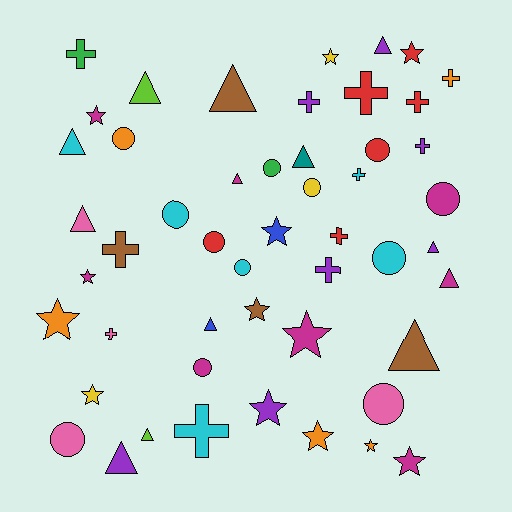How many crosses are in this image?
There are 12 crosses.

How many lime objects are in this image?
There are 2 lime objects.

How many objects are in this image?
There are 50 objects.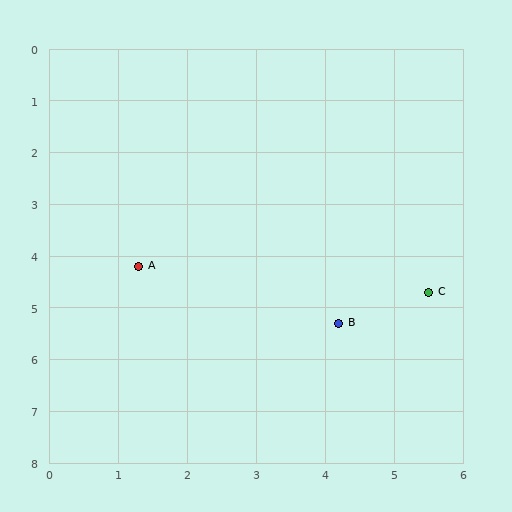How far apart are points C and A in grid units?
Points C and A are about 4.2 grid units apart.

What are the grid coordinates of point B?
Point B is at approximately (4.2, 5.3).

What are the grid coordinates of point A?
Point A is at approximately (1.3, 4.2).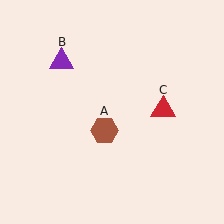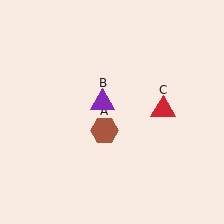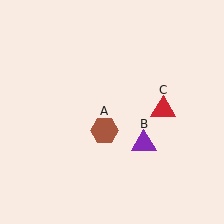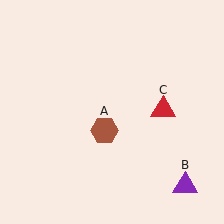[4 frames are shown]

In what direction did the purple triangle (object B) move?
The purple triangle (object B) moved down and to the right.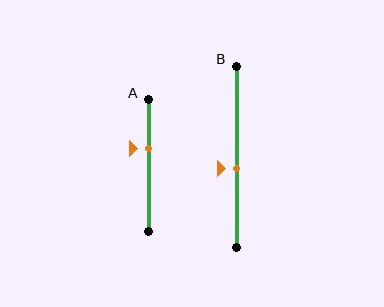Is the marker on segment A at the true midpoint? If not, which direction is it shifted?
No, the marker on segment A is shifted upward by about 13% of the segment length.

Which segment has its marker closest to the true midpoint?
Segment B has its marker closest to the true midpoint.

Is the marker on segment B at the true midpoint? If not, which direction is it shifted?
No, the marker on segment B is shifted downward by about 6% of the segment length.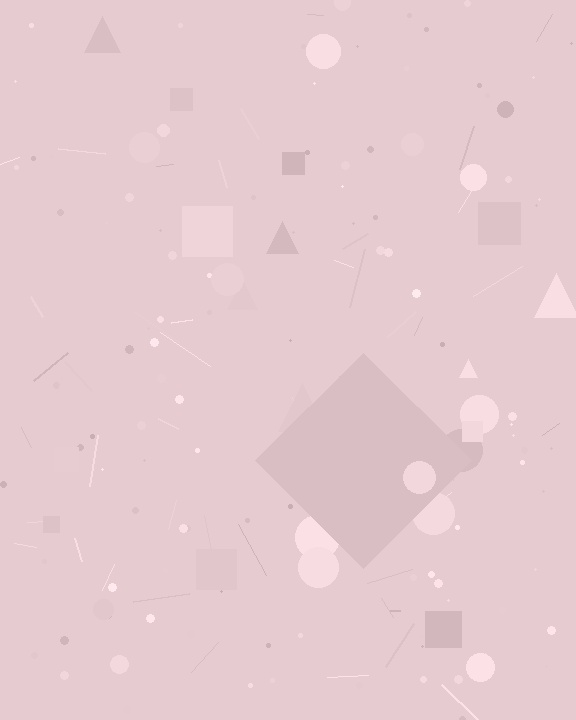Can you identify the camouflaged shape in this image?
The camouflaged shape is a diamond.